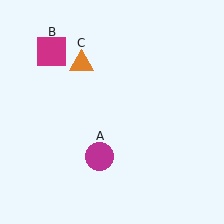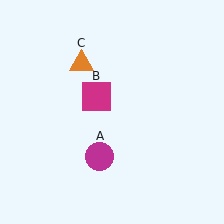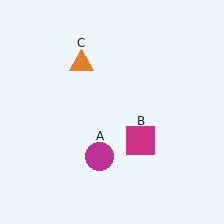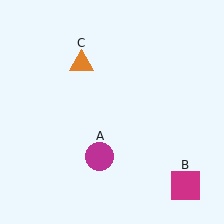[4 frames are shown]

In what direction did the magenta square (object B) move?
The magenta square (object B) moved down and to the right.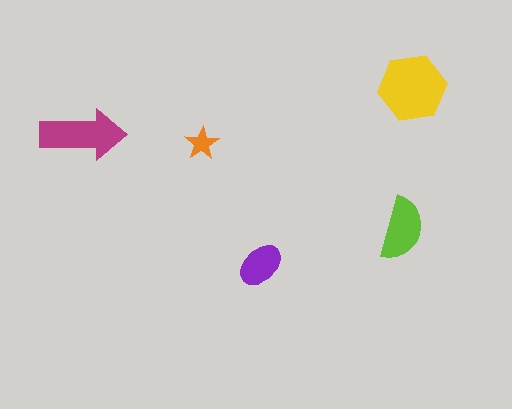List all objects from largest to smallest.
The yellow hexagon, the magenta arrow, the lime semicircle, the purple ellipse, the orange star.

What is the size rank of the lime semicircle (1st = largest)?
3rd.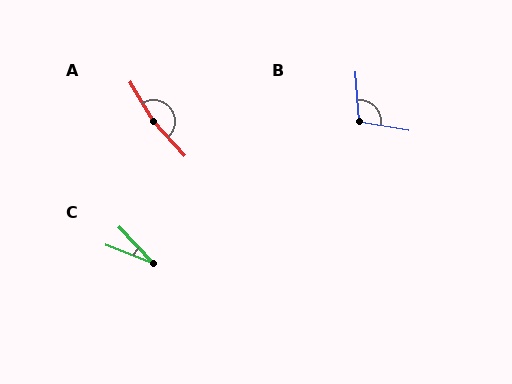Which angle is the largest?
A, at approximately 168 degrees.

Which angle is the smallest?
C, at approximately 26 degrees.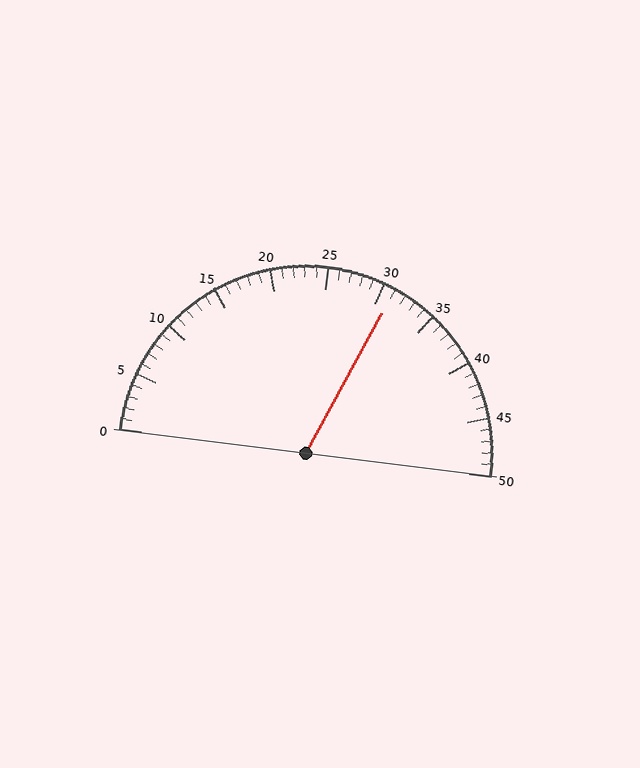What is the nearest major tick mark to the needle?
The nearest major tick mark is 30.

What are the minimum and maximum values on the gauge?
The gauge ranges from 0 to 50.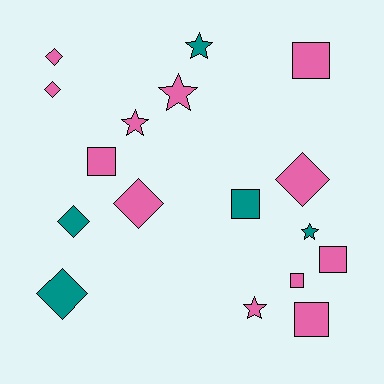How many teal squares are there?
There is 1 teal square.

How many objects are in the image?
There are 17 objects.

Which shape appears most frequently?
Diamond, with 6 objects.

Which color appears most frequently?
Pink, with 12 objects.